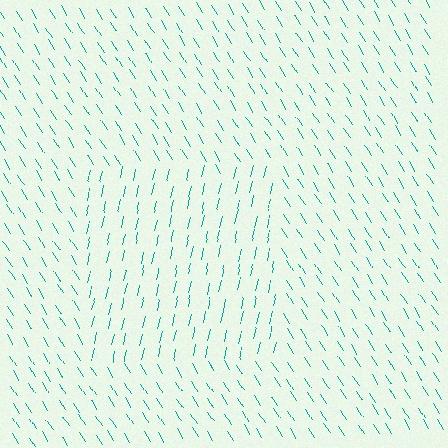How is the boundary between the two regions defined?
The boundary is defined purely by a change in line orientation (approximately 45 degrees difference). All lines are the same color and thickness.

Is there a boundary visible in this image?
Yes, there is a texture boundary formed by a change in line orientation.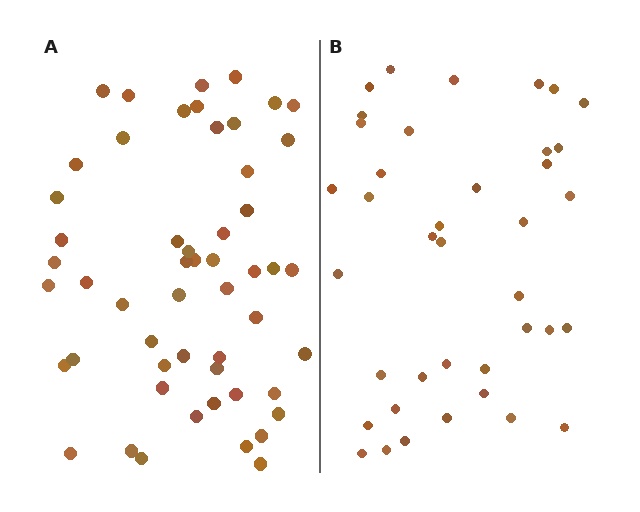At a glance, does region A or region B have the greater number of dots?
Region A (the left region) has more dots.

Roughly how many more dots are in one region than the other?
Region A has approximately 15 more dots than region B.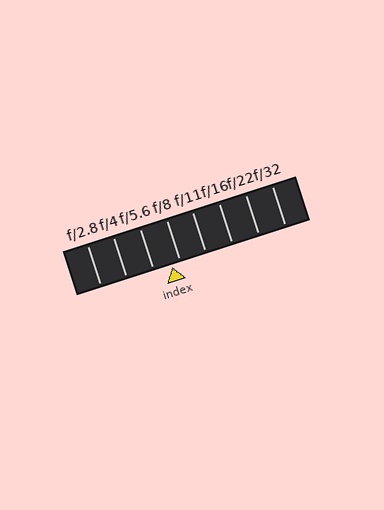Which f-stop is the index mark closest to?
The index mark is closest to f/8.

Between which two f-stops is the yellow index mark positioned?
The index mark is between f/5.6 and f/8.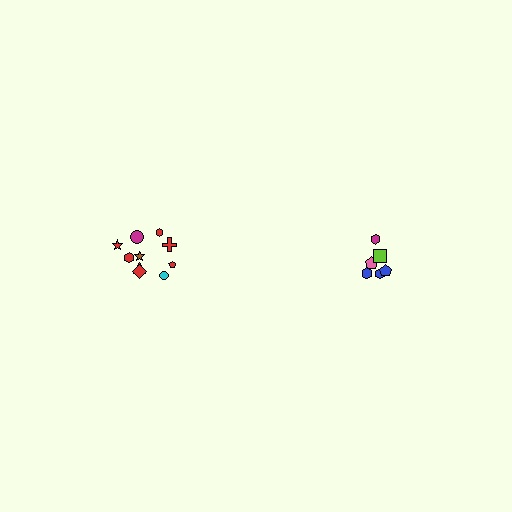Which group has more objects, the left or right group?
The left group.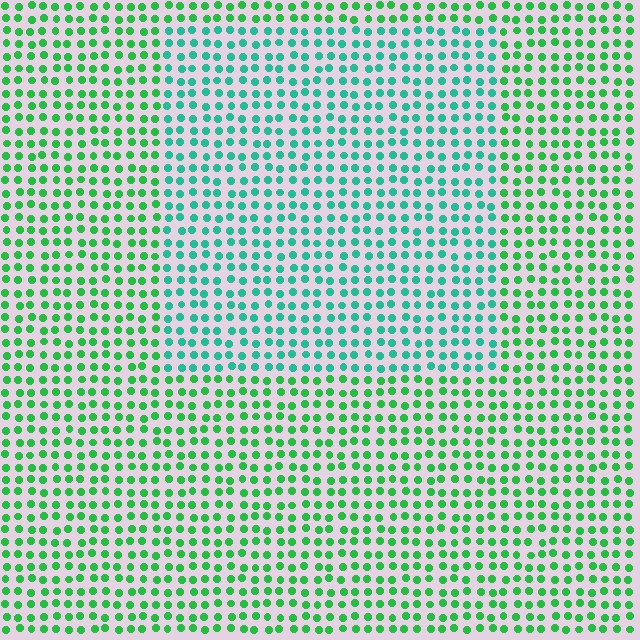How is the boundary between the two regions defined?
The boundary is defined purely by a slight shift in hue (about 34 degrees). Spacing, size, and orientation are identical on both sides.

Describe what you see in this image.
The image is filled with small green elements in a uniform arrangement. A rectangle-shaped region is visible where the elements are tinted to a slightly different hue, forming a subtle color boundary.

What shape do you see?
I see a rectangle.